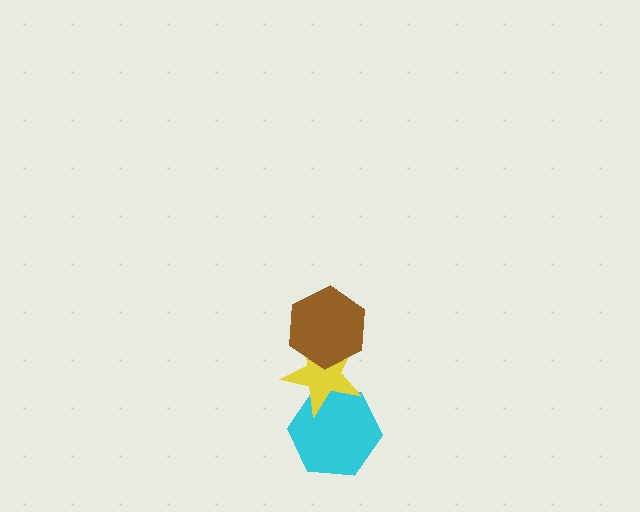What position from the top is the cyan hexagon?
The cyan hexagon is 3rd from the top.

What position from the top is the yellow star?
The yellow star is 2nd from the top.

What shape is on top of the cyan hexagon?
The yellow star is on top of the cyan hexagon.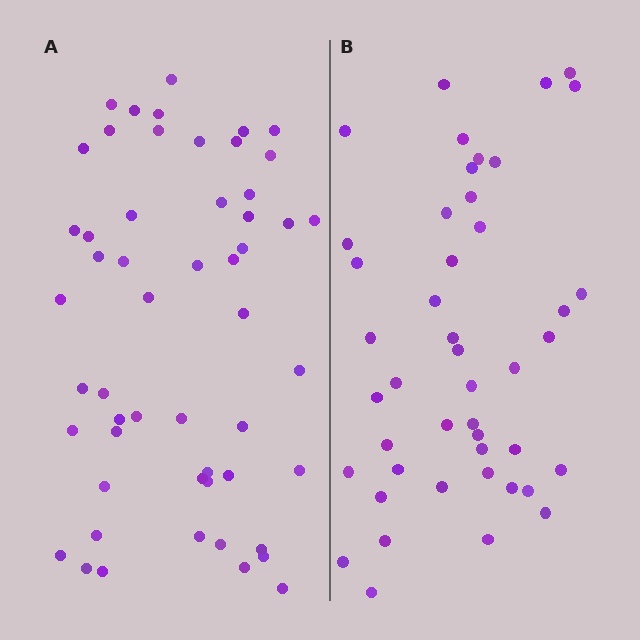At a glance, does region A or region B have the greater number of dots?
Region A (the left region) has more dots.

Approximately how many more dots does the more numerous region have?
Region A has roughly 8 or so more dots than region B.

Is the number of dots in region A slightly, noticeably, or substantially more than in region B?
Region A has only slightly more — the two regions are fairly close. The ratio is roughly 1.2 to 1.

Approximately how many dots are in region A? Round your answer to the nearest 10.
About 50 dots. (The exact count is 53, which rounds to 50.)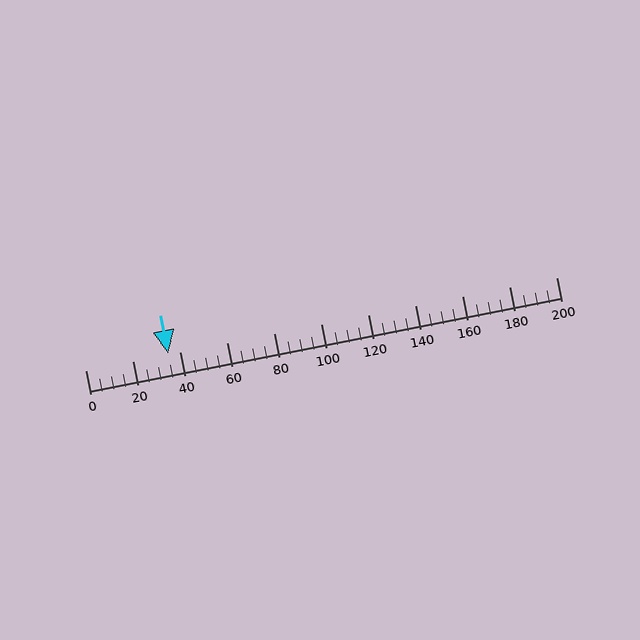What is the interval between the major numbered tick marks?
The major tick marks are spaced 20 units apart.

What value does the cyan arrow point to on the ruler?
The cyan arrow points to approximately 35.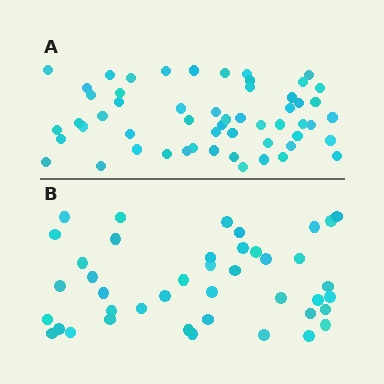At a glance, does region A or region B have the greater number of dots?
Region A (the top region) has more dots.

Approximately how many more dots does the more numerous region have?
Region A has approximately 15 more dots than region B.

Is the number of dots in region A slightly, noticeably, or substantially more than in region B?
Region A has noticeably more, but not dramatically so. The ratio is roughly 1.3 to 1.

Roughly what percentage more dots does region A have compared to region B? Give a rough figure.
About 30% more.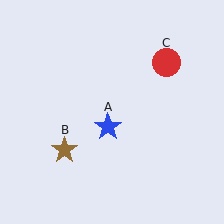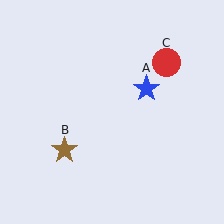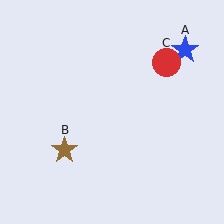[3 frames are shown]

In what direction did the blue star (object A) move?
The blue star (object A) moved up and to the right.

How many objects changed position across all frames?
1 object changed position: blue star (object A).